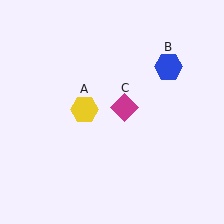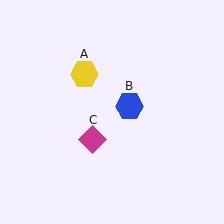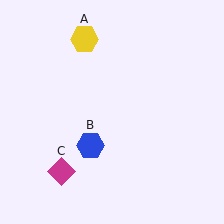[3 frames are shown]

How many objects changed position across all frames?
3 objects changed position: yellow hexagon (object A), blue hexagon (object B), magenta diamond (object C).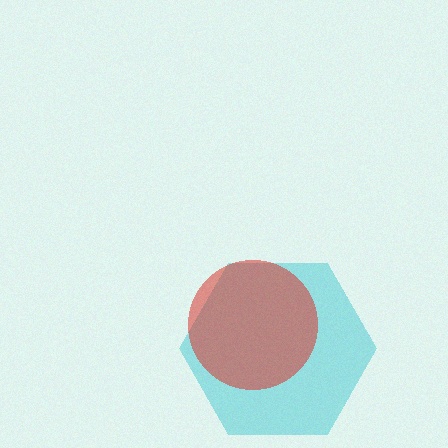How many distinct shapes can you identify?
There are 2 distinct shapes: a cyan hexagon, a red circle.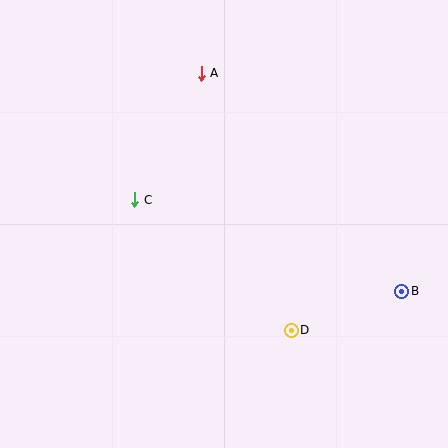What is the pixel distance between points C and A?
The distance between C and A is 143 pixels.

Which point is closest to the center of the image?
Point C at (135, 200) is closest to the center.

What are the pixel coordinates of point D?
Point D is at (291, 330).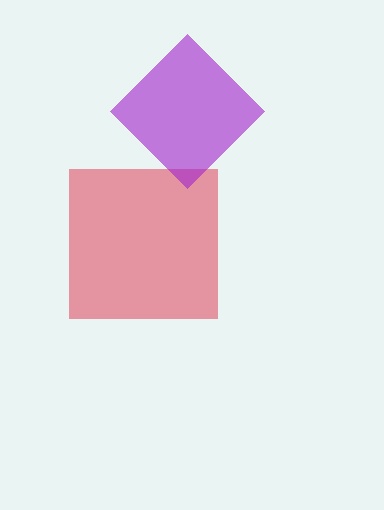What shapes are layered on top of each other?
The layered shapes are: a red square, a purple diamond.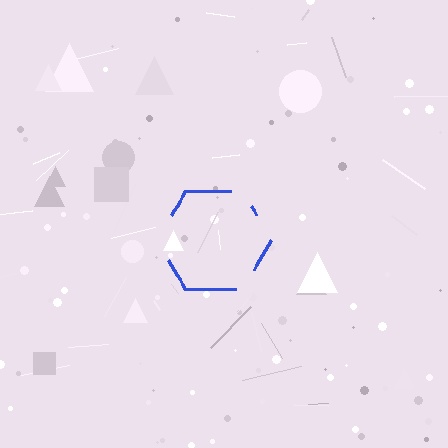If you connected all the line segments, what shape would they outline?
They would outline a hexagon.